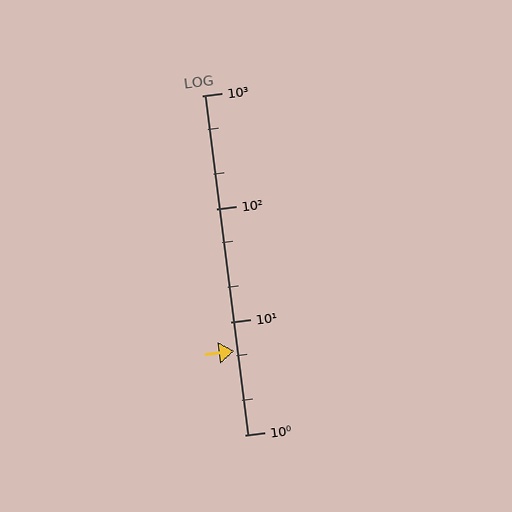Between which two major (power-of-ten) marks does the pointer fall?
The pointer is between 1 and 10.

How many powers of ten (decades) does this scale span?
The scale spans 3 decades, from 1 to 1000.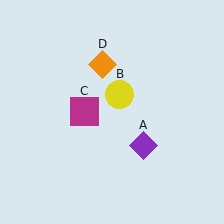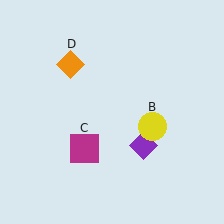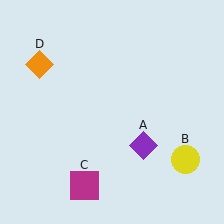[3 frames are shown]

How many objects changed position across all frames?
3 objects changed position: yellow circle (object B), magenta square (object C), orange diamond (object D).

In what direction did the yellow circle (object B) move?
The yellow circle (object B) moved down and to the right.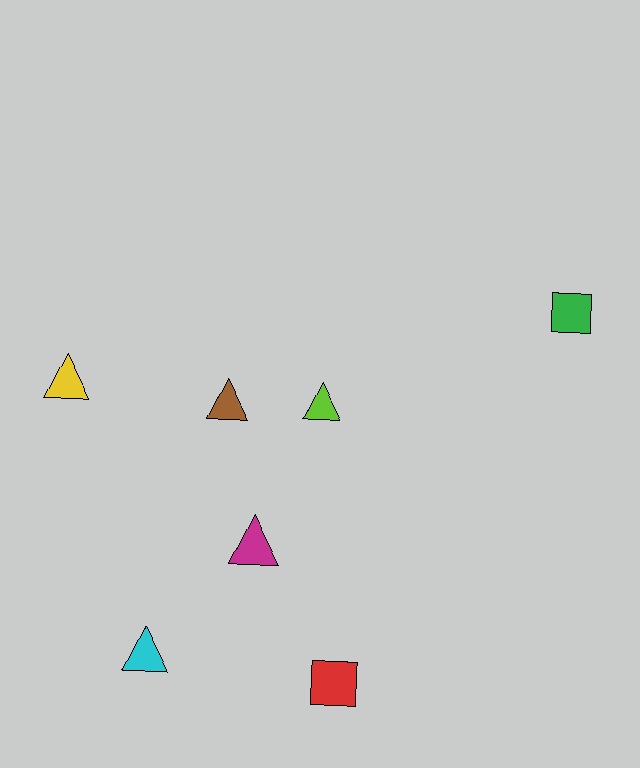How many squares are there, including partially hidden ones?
There are 2 squares.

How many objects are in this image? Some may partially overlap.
There are 7 objects.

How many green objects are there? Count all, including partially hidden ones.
There is 1 green object.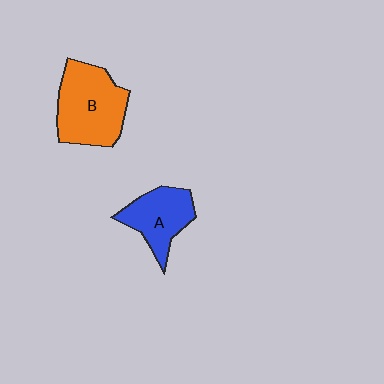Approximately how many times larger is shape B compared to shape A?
Approximately 1.5 times.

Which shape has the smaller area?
Shape A (blue).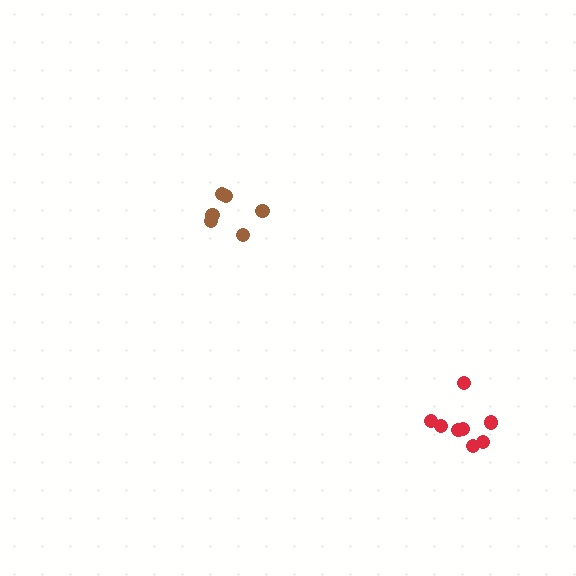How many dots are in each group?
Group 1: 8 dots, Group 2: 6 dots (14 total).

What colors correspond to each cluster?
The clusters are colored: red, brown.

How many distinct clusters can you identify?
There are 2 distinct clusters.